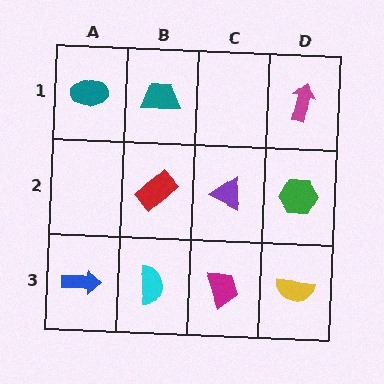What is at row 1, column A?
A teal ellipse.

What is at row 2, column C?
A purple triangle.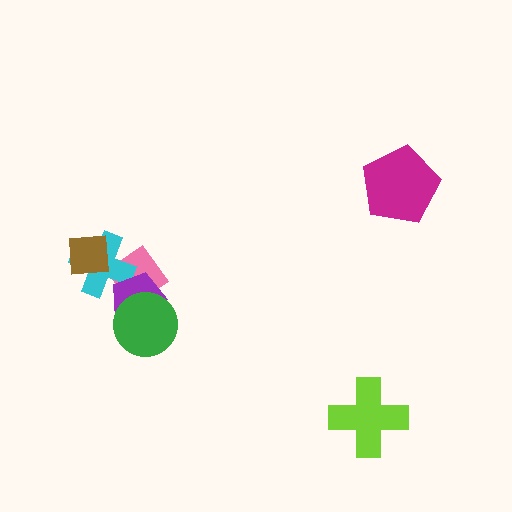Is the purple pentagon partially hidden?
Yes, it is partially covered by another shape.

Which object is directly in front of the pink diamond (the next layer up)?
The cyan cross is directly in front of the pink diamond.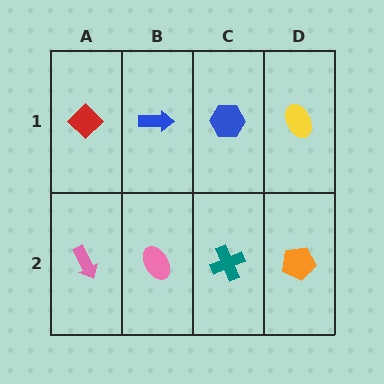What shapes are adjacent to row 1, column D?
An orange pentagon (row 2, column D), a blue hexagon (row 1, column C).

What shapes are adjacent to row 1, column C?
A teal cross (row 2, column C), a blue arrow (row 1, column B), a yellow ellipse (row 1, column D).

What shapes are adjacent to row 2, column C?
A blue hexagon (row 1, column C), a pink ellipse (row 2, column B), an orange pentagon (row 2, column D).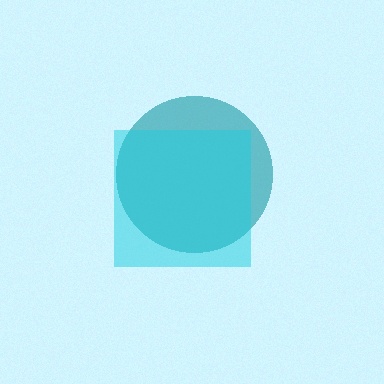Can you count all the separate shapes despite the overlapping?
Yes, there are 2 separate shapes.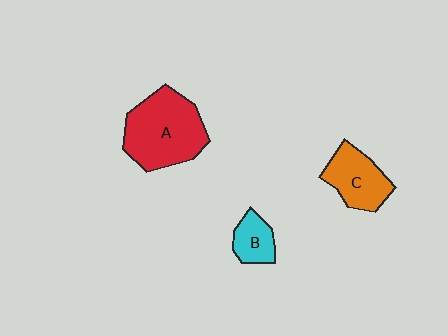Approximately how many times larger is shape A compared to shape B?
Approximately 2.8 times.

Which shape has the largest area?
Shape A (red).